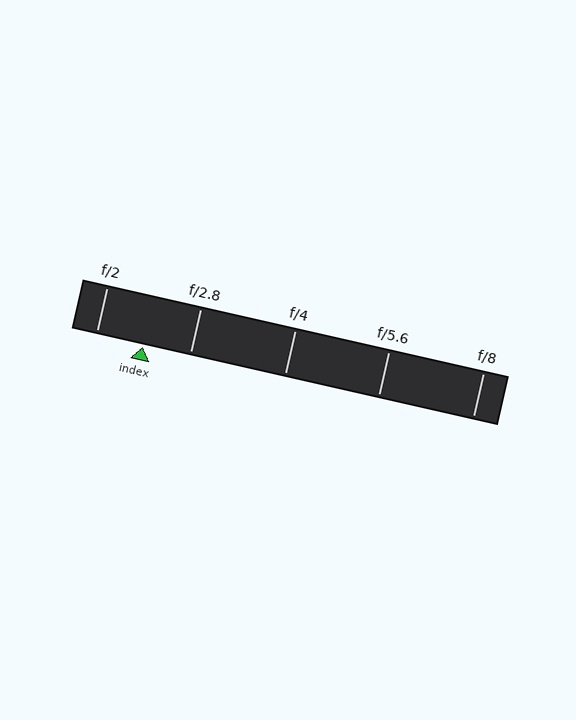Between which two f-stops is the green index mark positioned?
The index mark is between f/2 and f/2.8.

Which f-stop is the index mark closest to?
The index mark is closest to f/2.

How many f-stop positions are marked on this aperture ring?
There are 5 f-stop positions marked.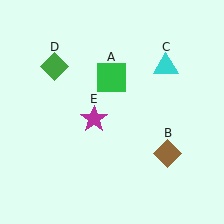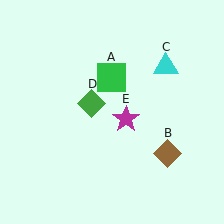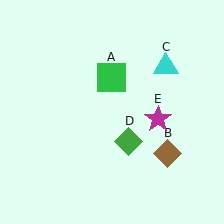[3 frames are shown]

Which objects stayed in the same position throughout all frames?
Green square (object A) and brown diamond (object B) and cyan triangle (object C) remained stationary.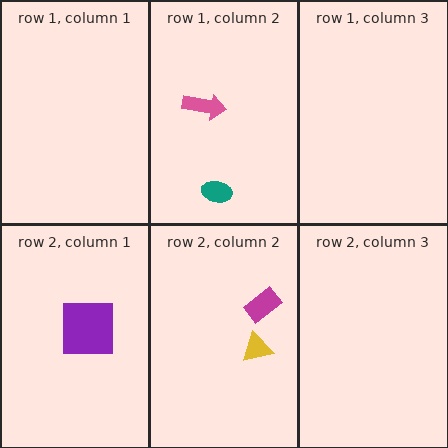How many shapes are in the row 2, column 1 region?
1.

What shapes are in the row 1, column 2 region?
The pink arrow, the teal ellipse.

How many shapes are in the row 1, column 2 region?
2.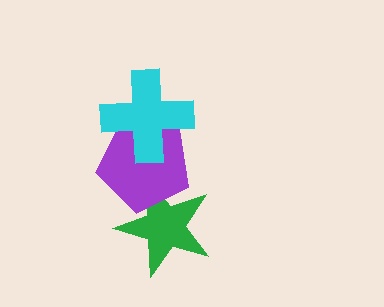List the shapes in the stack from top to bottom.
From top to bottom: the cyan cross, the purple pentagon, the green star.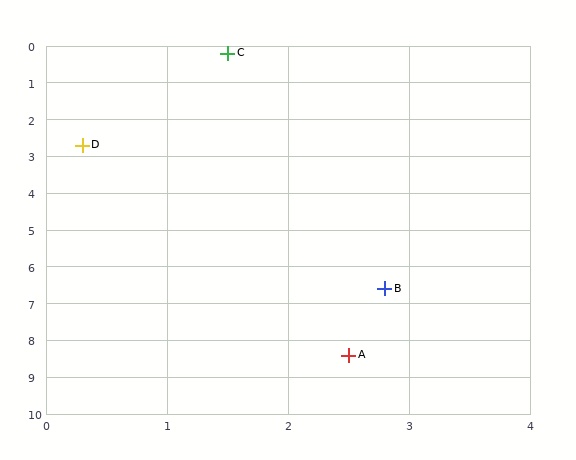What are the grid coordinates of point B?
Point B is at approximately (2.8, 6.6).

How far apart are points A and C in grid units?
Points A and C are about 8.3 grid units apart.